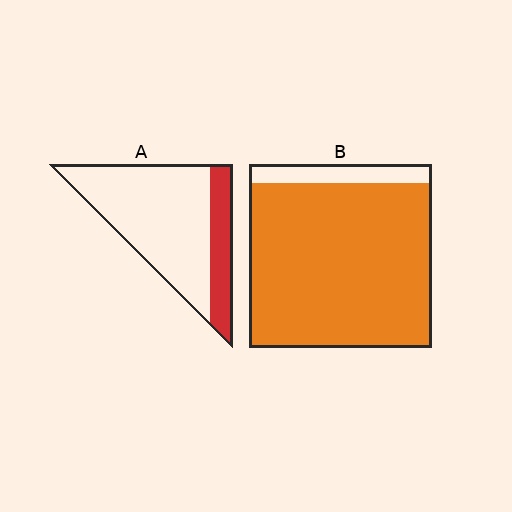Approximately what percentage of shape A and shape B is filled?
A is approximately 25% and B is approximately 90%.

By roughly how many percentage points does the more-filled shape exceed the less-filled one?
By roughly 65 percentage points (B over A).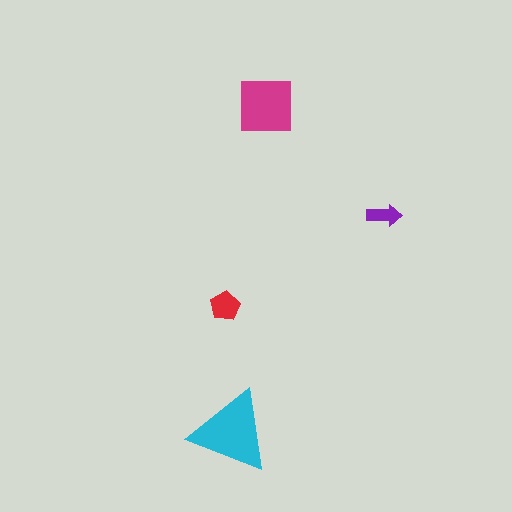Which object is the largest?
The cyan triangle.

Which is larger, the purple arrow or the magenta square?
The magenta square.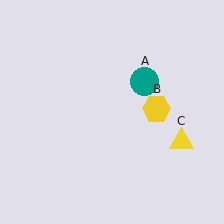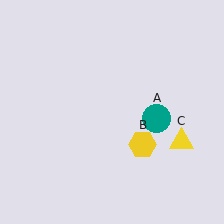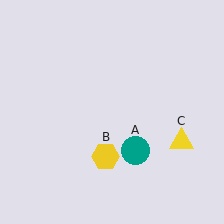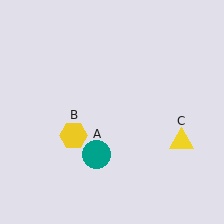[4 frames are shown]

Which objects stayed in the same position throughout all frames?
Yellow triangle (object C) remained stationary.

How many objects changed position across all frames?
2 objects changed position: teal circle (object A), yellow hexagon (object B).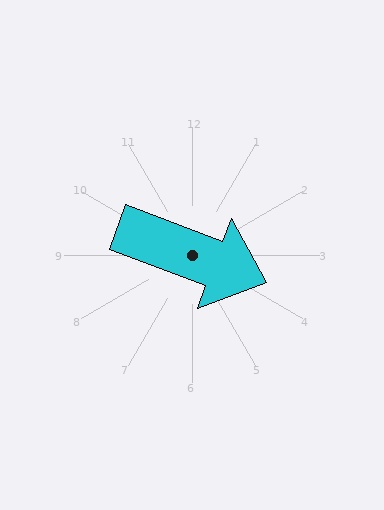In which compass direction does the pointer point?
East.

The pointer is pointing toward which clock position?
Roughly 4 o'clock.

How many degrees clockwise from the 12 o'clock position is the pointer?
Approximately 111 degrees.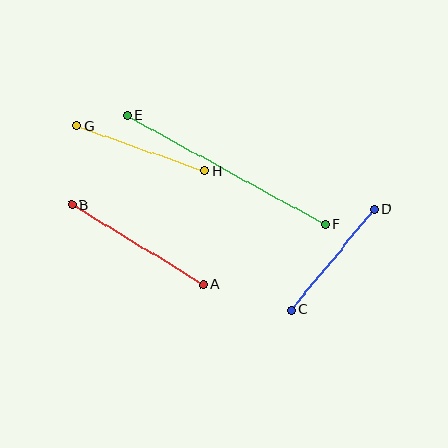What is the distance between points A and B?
The distance is approximately 154 pixels.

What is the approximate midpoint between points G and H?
The midpoint is at approximately (141, 149) pixels.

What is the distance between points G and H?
The distance is approximately 136 pixels.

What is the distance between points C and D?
The distance is approximately 130 pixels.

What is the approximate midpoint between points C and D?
The midpoint is at approximately (333, 260) pixels.